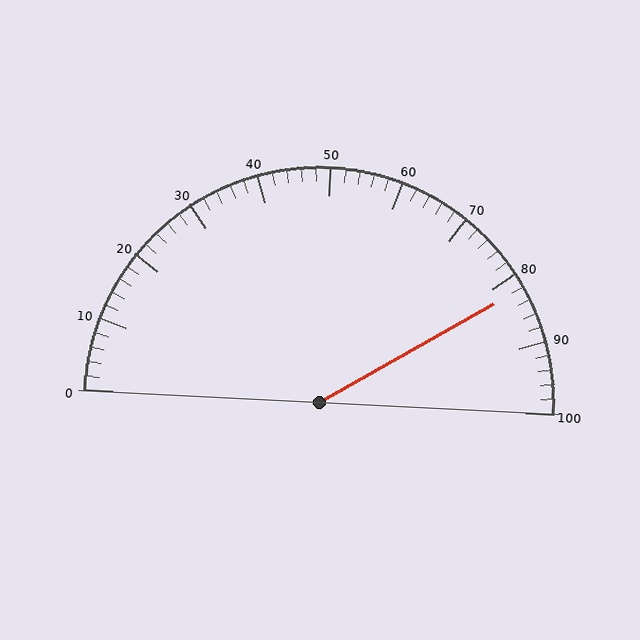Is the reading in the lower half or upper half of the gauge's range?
The reading is in the upper half of the range (0 to 100).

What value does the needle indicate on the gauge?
The needle indicates approximately 82.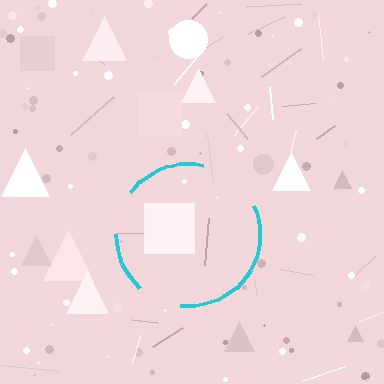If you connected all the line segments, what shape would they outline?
They would outline a circle.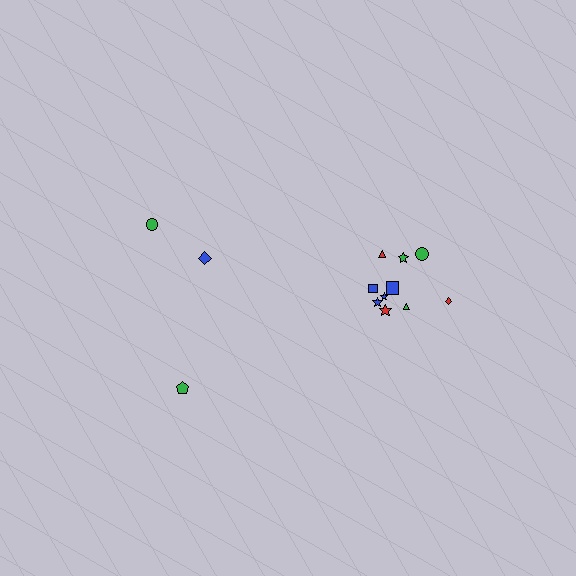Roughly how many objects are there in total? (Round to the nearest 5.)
Roughly 15 objects in total.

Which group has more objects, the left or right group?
The right group.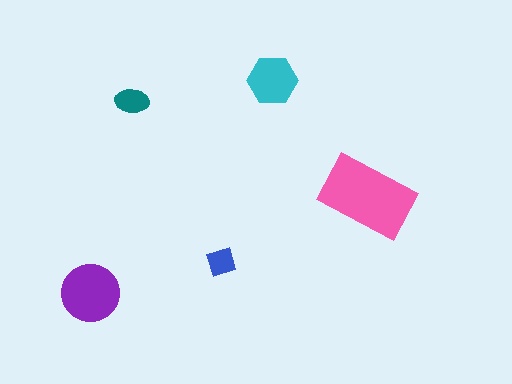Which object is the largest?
The pink rectangle.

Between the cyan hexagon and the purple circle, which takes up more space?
The purple circle.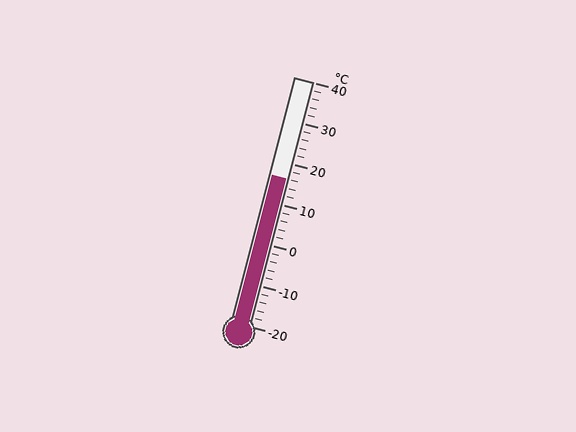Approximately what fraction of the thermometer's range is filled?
The thermometer is filled to approximately 60% of its range.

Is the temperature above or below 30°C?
The temperature is below 30°C.